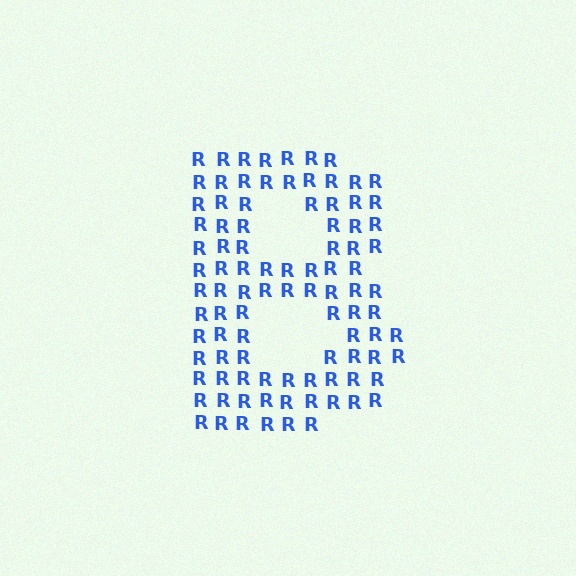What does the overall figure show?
The overall figure shows the letter B.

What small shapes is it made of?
It is made of small letter R's.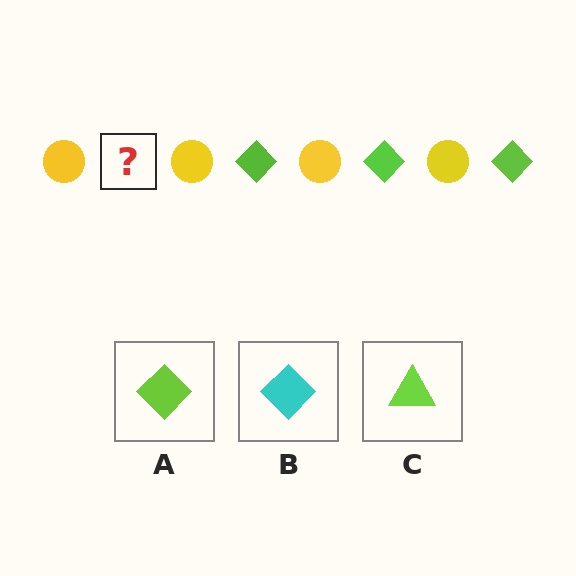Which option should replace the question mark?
Option A.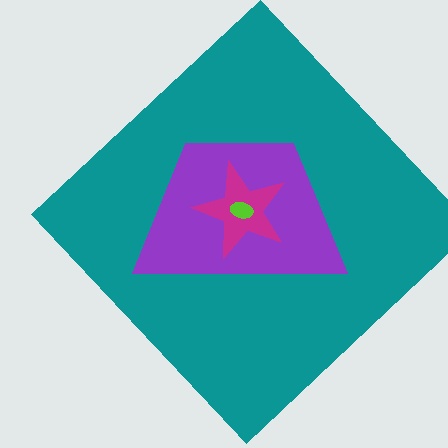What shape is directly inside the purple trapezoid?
The magenta star.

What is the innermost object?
The lime ellipse.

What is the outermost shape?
The teal diamond.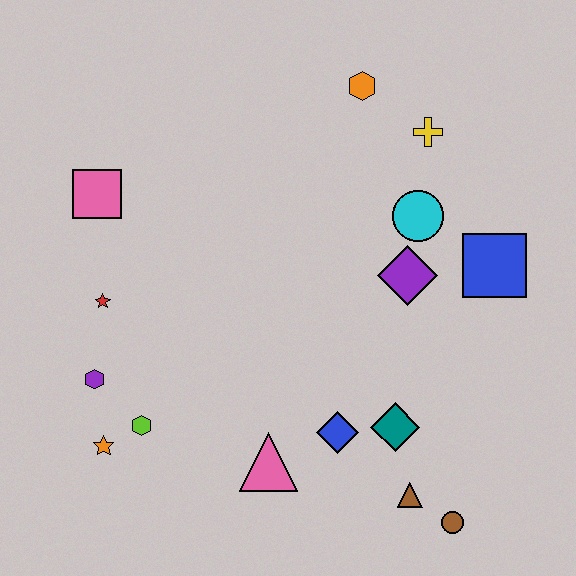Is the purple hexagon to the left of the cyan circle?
Yes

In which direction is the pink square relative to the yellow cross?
The pink square is to the left of the yellow cross.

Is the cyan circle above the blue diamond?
Yes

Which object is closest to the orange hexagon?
The yellow cross is closest to the orange hexagon.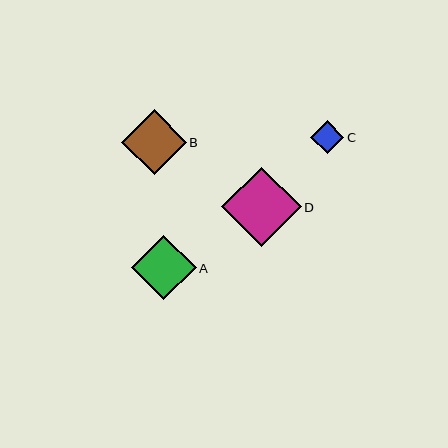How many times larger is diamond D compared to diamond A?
Diamond D is approximately 1.2 times the size of diamond A.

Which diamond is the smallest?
Diamond C is the smallest with a size of approximately 33 pixels.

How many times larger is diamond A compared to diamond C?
Diamond A is approximately 2.0 times the size of diamond C.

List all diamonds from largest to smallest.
From largest to smallest: D, B, A, C.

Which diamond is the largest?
Diamond D is the largest with a size of approximately 80 pixels.